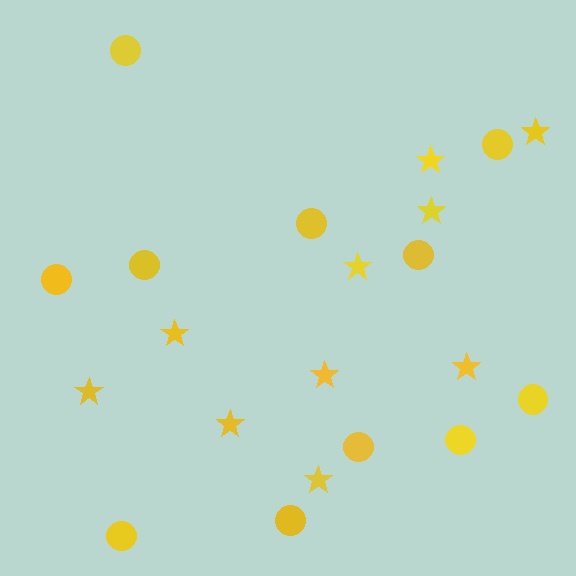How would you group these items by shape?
There are 2 groups: one group of stars (10) and one group of circles (11).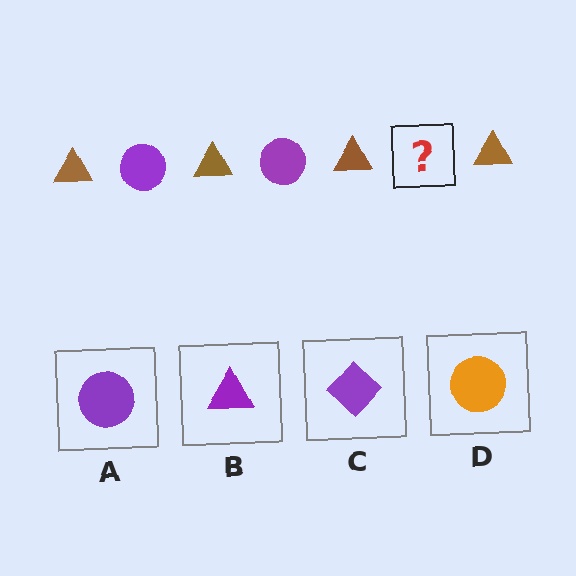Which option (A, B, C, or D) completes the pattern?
A.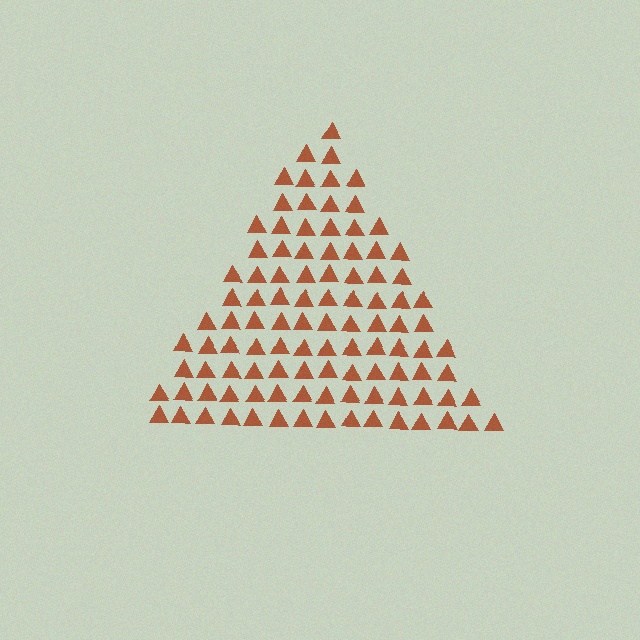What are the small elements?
The small elements are triangles.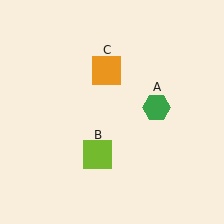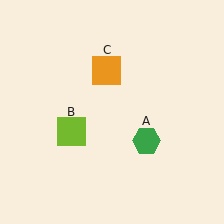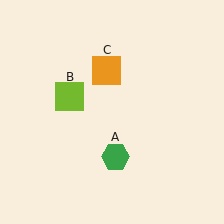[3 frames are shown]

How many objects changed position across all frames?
2 objects changed position: green hexagon (object A), lime square (object B).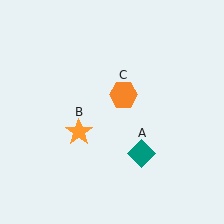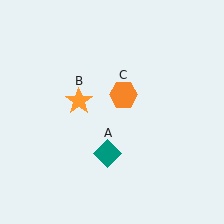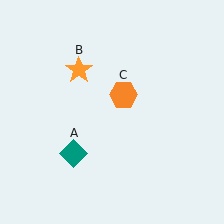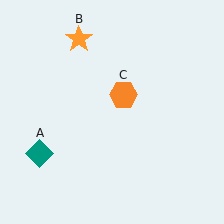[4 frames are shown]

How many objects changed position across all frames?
2 objects changed position: teal diamond (object A), orange star (object B).